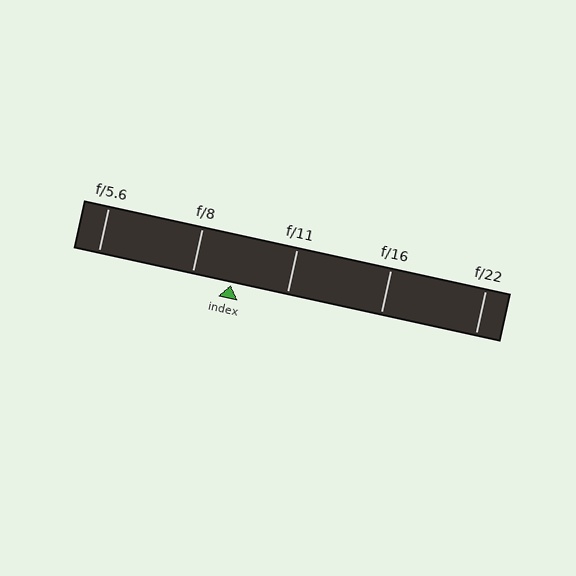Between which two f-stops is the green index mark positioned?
The index mark is between f/8 and f/11.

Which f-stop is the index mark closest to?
The index mark is closest to f/8.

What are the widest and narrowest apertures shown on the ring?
The widest aperture shown is f/5.6 and the narrowest is f/22.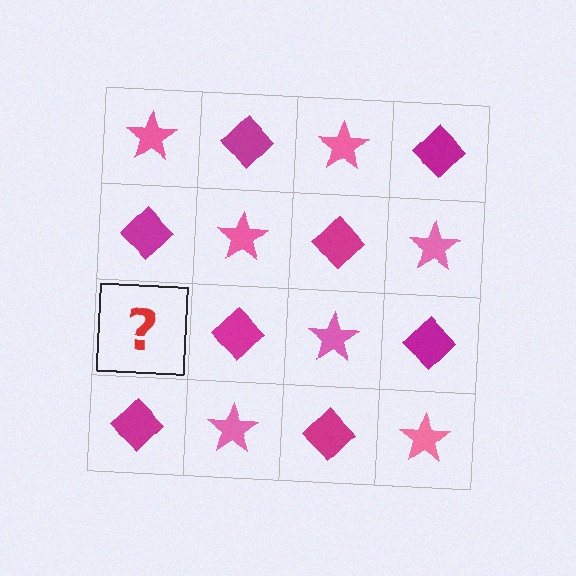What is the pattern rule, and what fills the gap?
The rule is that it alternates pink star and magenta diamond in a checkerboard pattern. The gap should be filled with a pink star.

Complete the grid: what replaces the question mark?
The question mark should be replaced with a pink star.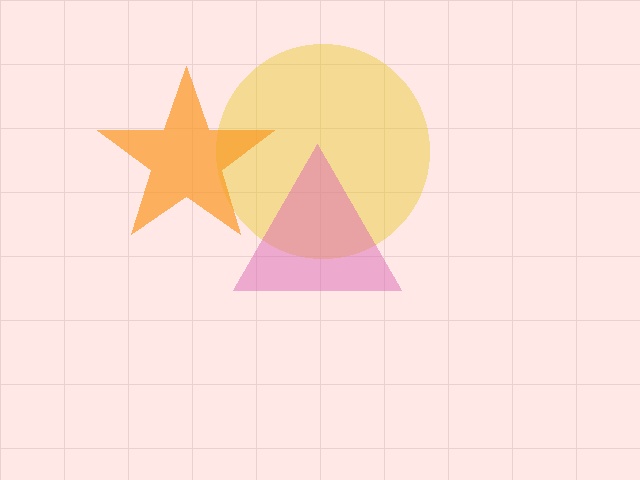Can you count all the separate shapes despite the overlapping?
Yes, there are 3 separate shapes.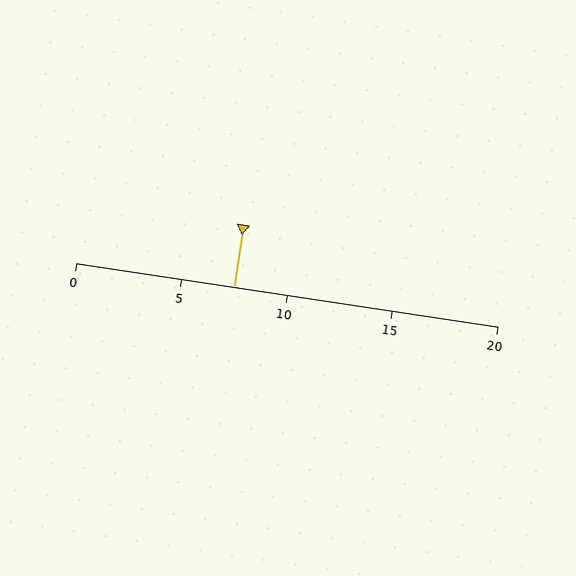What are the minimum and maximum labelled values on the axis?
The axis runs from 0 to 20.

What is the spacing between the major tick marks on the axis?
The major ticks are spaced 5 apart.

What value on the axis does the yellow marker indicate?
The marker indicates approximately 7.5.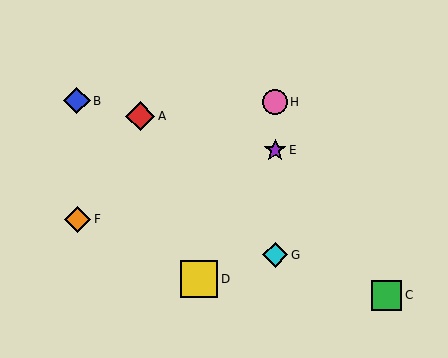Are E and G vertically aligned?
Yes, both are at x≈275.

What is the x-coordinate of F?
Object F is at x≈78.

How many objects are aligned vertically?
3 objects (E, G, H) are aligned vertically.